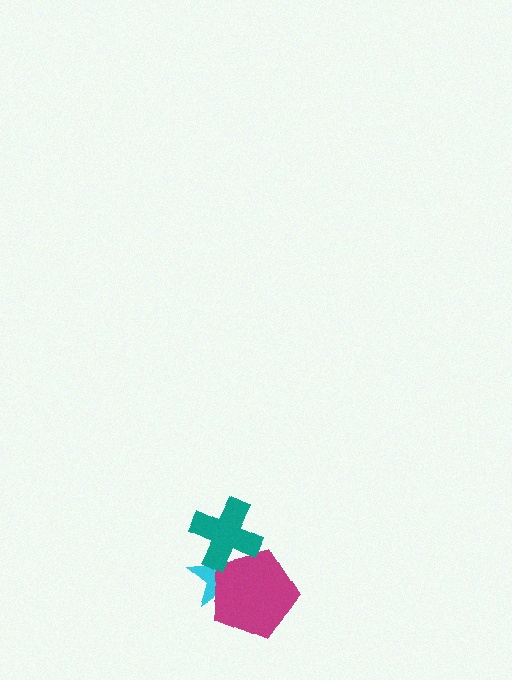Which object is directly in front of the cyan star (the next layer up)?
The magenta pentagon is directly in front of the cyan star.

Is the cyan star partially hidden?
Yes, it is partially covered by another shape.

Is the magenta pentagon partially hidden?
Yes, it is partially covered by another shape.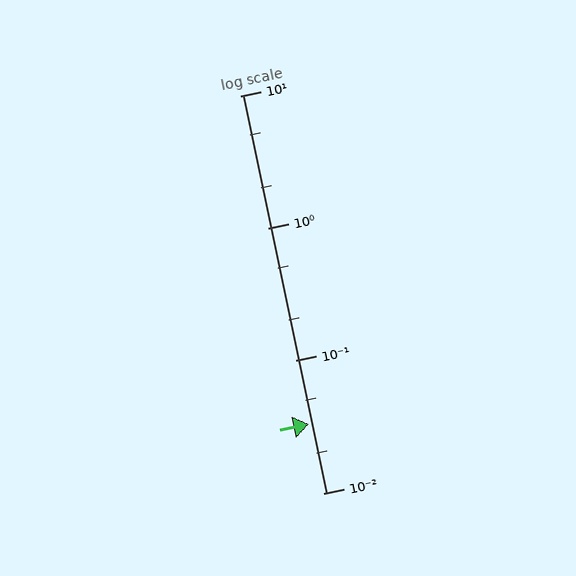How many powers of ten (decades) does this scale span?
The scale spans 3 decades, from 0.01 to 10.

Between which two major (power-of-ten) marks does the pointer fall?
The pointer is between 0.01 and 0.1.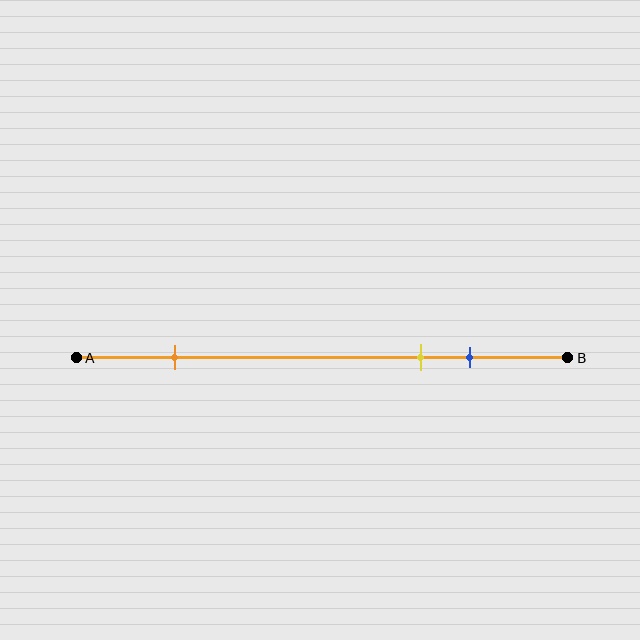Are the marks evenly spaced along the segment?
No, the marks are not evenly spaced.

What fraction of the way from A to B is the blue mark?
The blue mark is approximately 80% (0.8) of the way from A to B.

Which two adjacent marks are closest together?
The yellow and blue marks are the closest adjacent pair.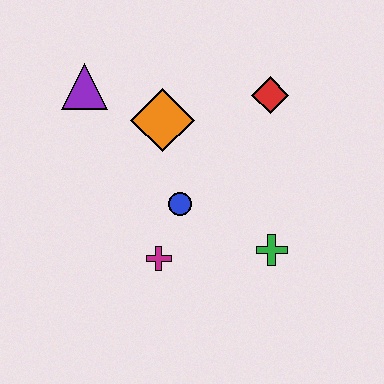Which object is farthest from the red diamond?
The magenta cross is farthest from the red diamond.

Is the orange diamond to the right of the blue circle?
No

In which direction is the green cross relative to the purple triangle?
The green cross is to the right of the purple triangle.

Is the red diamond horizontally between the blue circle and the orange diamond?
No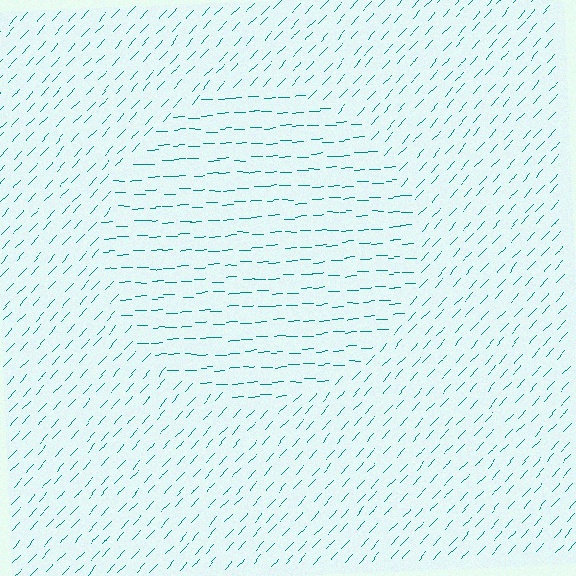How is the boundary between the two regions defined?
The boundary is defined purely by a change in line orientation (approximately 45 degrees difference). All lines are the same color and thickness.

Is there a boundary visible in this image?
Yes, there is a texture boundary formed by a change in line orientation.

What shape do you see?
I see a circle.